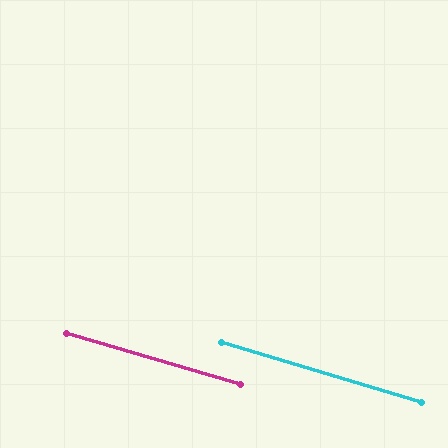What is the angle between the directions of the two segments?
Approximately 0 degrees.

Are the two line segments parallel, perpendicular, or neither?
Parallel — their directions differ by only 0.1°.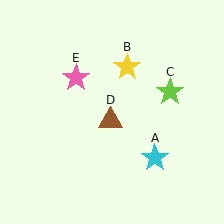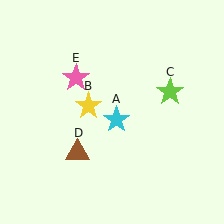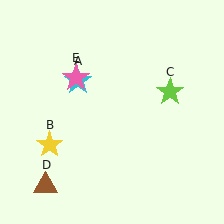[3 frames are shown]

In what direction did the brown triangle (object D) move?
The brown triangle (object D) moved down and to the left.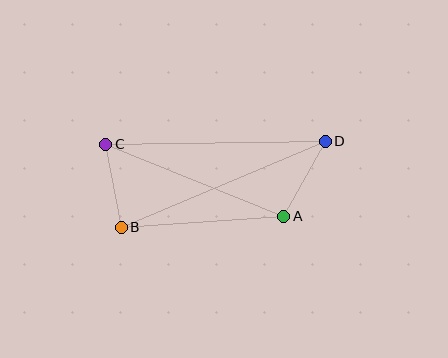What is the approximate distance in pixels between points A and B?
The distance between A and B is approximately 163 pixels.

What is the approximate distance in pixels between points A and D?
The distance between A and D is approximately 86 pixels.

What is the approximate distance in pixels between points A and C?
The distance between A and C is approximately 192 pixels.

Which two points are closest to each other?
Points B and C are closest to each other.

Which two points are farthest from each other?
Points B and D are farthest from each other.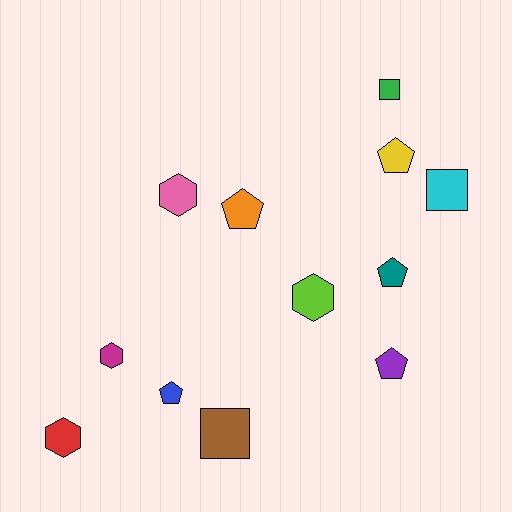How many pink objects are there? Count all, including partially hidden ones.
There is 1 pink object.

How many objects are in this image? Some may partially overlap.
There are 12 objects.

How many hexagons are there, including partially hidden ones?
There are 4 hexagons.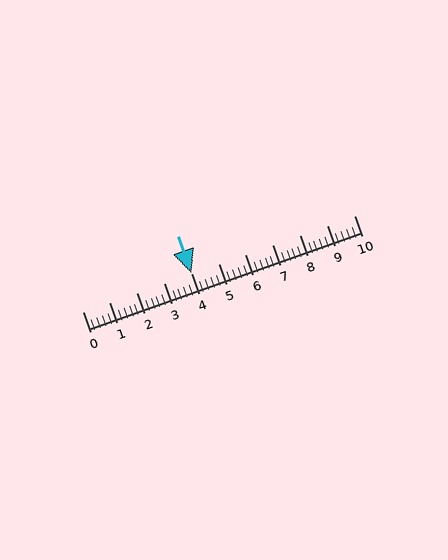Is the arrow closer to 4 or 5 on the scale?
The arrow is closer to 4.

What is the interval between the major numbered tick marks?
The major tick marks are spaced 1 units apart.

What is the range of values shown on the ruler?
The ruler shows values from 0 to 10.